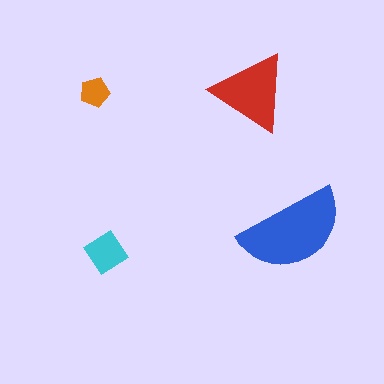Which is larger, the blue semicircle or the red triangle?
The blue semicircle.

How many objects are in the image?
There are 4 objects in the image.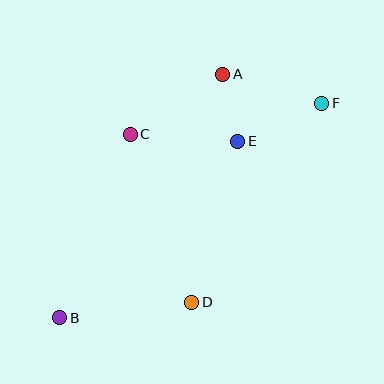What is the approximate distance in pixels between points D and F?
The distance between D and F is approximately 238 pixels.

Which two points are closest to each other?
Points A and E are closest to each other.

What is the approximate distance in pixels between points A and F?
The distance between A and F is approximately 103 pixels.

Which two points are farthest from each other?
Points B and F are farthest from each other.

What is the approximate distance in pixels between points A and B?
The distance between A and B is approximately 293 pixels.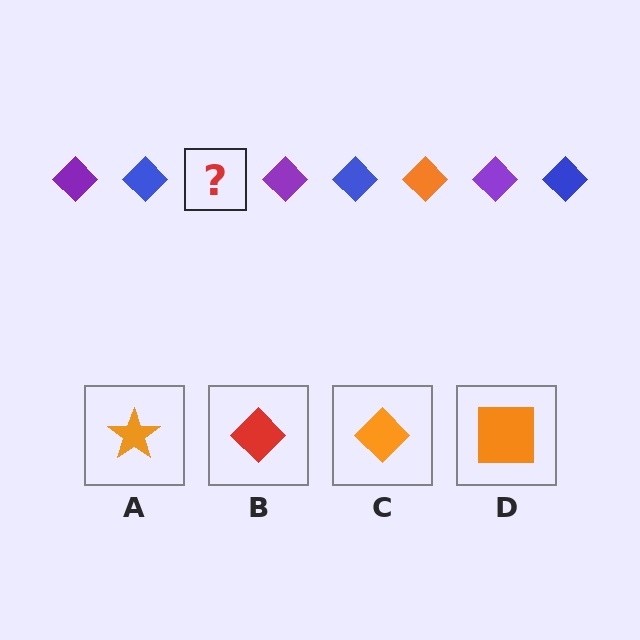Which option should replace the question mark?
Option C.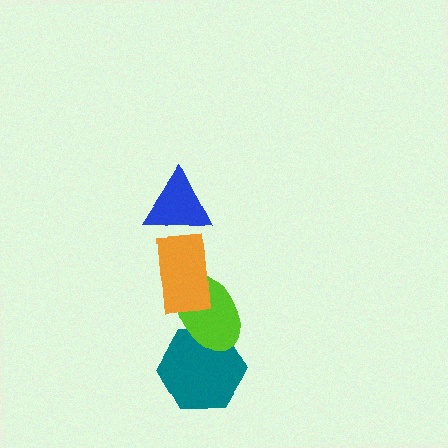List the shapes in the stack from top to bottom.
From top to bottom: the blue triangle, the orange rectangle, the lime ellipse, the teal hexagon.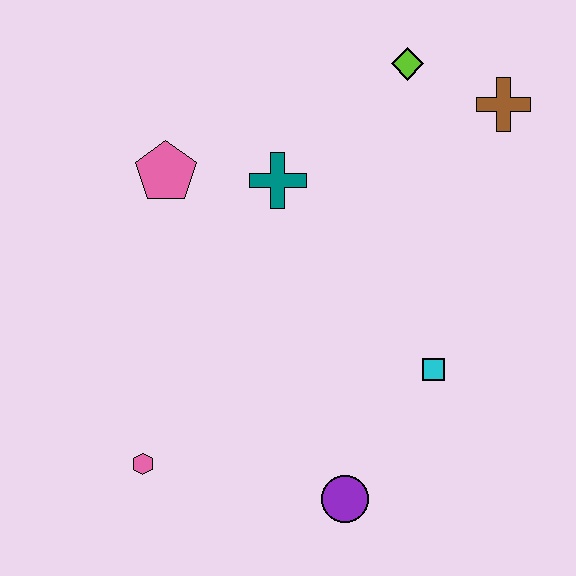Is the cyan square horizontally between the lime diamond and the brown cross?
Yes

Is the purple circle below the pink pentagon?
Yes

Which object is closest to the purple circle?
The cyan square is closest to the purple circle.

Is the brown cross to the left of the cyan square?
No